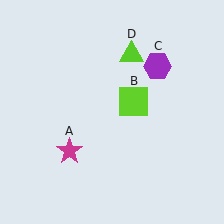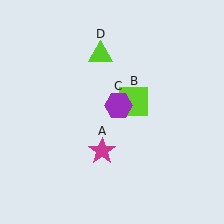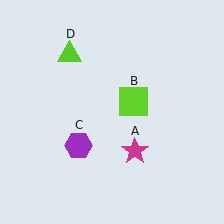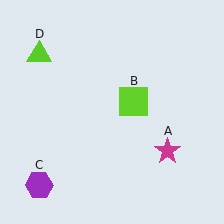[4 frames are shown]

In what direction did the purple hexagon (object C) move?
The purple hexagon (object C) moved down and to the left.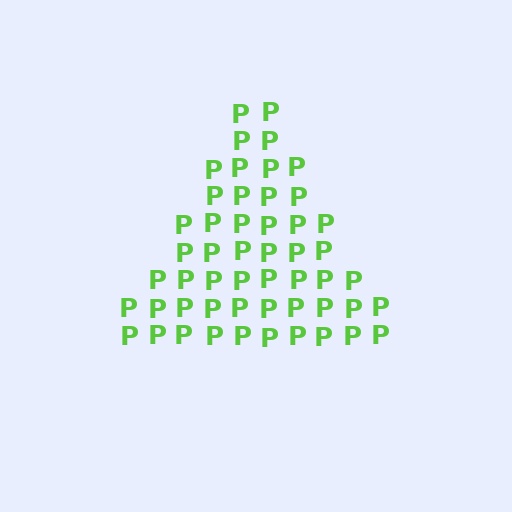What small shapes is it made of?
It is made of small letter P's.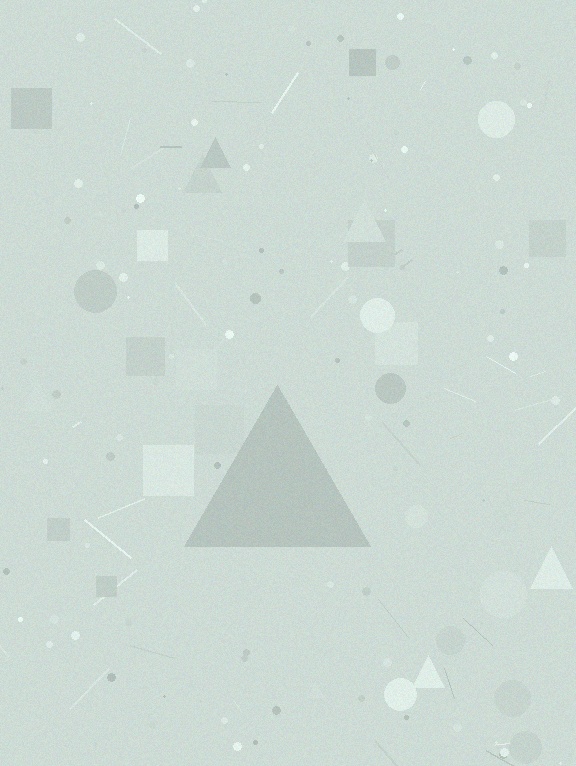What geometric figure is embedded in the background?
A triangle is embedded in the background.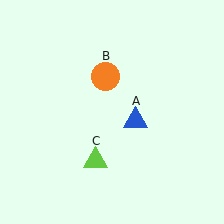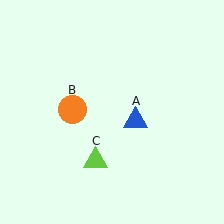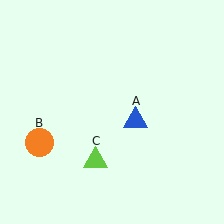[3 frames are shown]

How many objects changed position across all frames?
1 object changed position: orange circle (object B).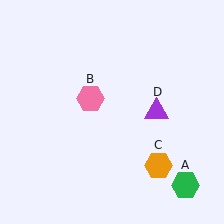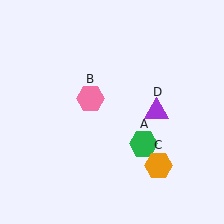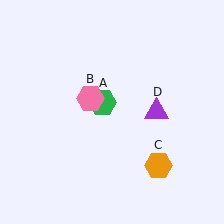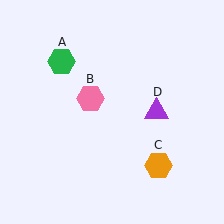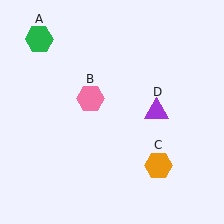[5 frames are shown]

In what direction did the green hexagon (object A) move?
The green hexagon (object A) moved up and to the left.